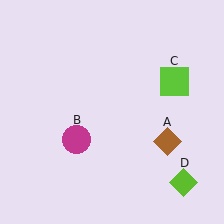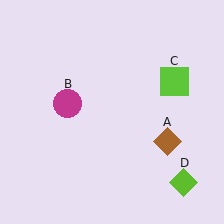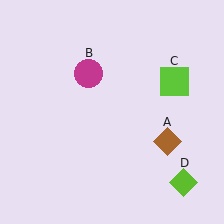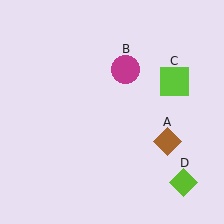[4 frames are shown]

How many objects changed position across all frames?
1 object changed position: magenta circle (object B).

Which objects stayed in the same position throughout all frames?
Brown diamond (object A) and lime square (object C) and lime diamond (object D) remained stationary.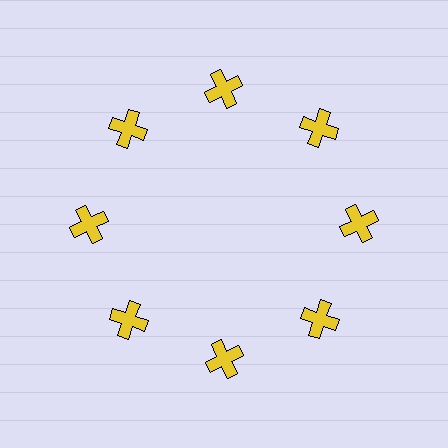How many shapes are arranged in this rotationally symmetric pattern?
There are 8 shapes, arranged in 8 groups of 1.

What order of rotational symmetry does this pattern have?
This pattern has 8-fold rotational symmetry.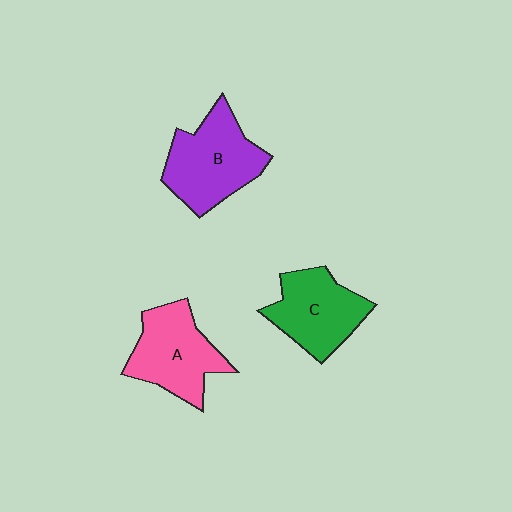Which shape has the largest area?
Shape B (purple).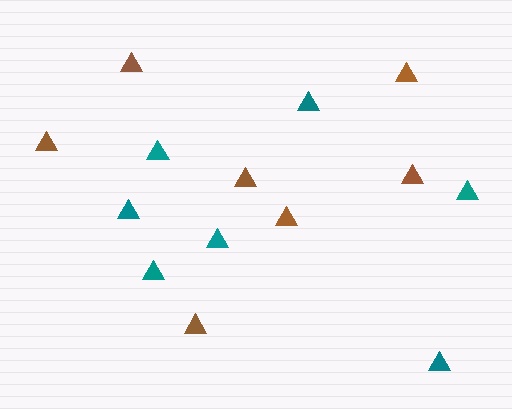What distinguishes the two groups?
There are 2 groups: one group of brown triangles (7) and one group of teal triangles (7).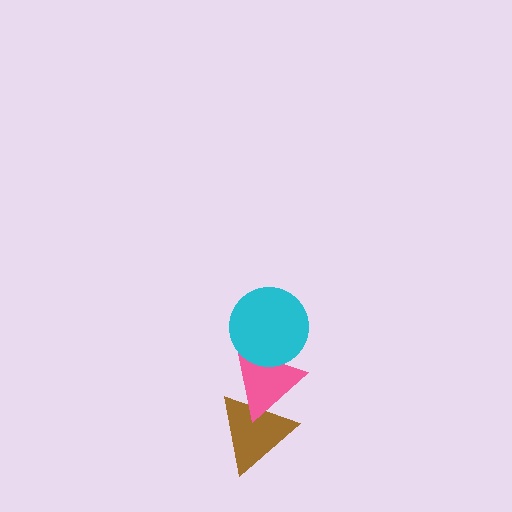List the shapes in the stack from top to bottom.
From top to bottom: the cyan circle, the pink triangle, the brown triangle.